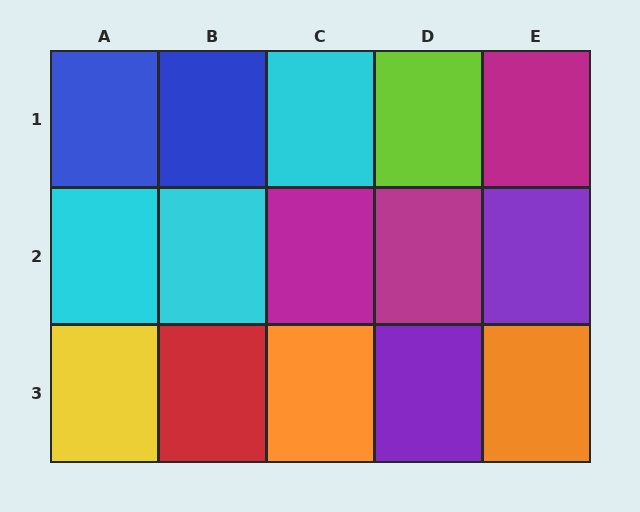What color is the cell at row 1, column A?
Blue.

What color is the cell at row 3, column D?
Purple.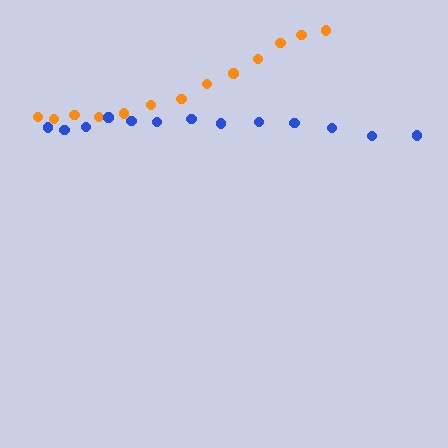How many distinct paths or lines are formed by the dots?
There are 2 distinct paths.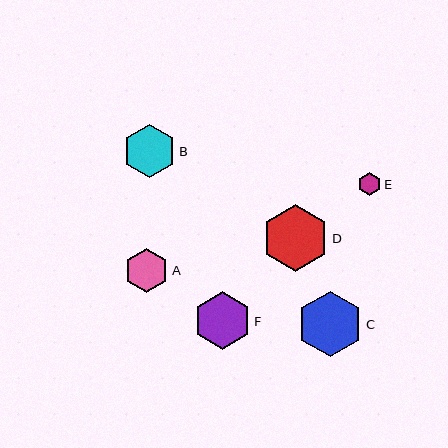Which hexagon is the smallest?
Hexagon E is the smallest with a size of approximately 23 pixels.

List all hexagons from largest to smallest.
From largest to smallest: D, C, F, B, A, E.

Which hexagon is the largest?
Hexagon D is the largest with a size of approximately 67 pixels.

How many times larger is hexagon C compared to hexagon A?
Hexagon C is approximately 1.5 times the size of hexagon A.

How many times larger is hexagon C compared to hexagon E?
Hexagon C is approximately 2.8 times the size of hexagon E.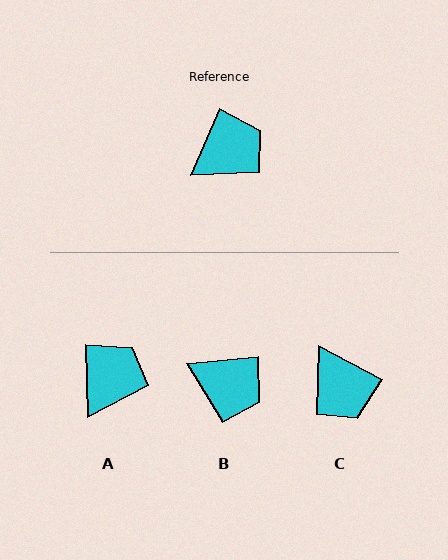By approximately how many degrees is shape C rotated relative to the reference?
Approximately 94 degrees clockwise.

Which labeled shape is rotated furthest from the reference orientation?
C, about 94 degrees away.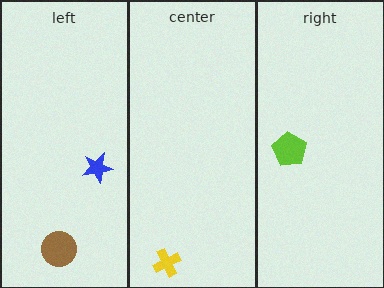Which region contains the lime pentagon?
The right region.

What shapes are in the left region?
The brown circle, the blue star.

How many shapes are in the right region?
1.